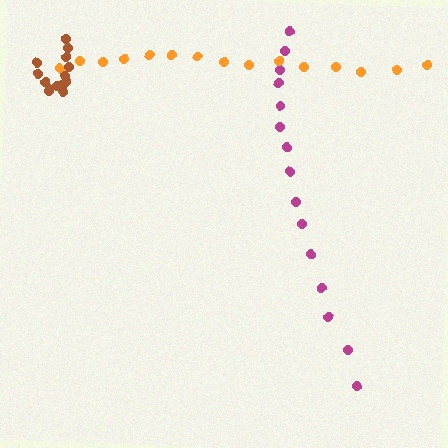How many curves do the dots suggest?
There are 3 distinct paths.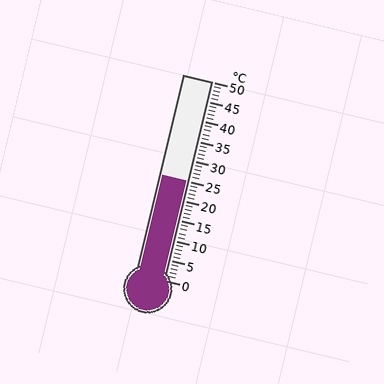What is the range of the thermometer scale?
The thermometer scale ranges from 0°C to 50°C.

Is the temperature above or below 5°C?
The temperature is above 5°C.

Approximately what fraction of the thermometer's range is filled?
The thermometer is filled to approximately 50% of its range.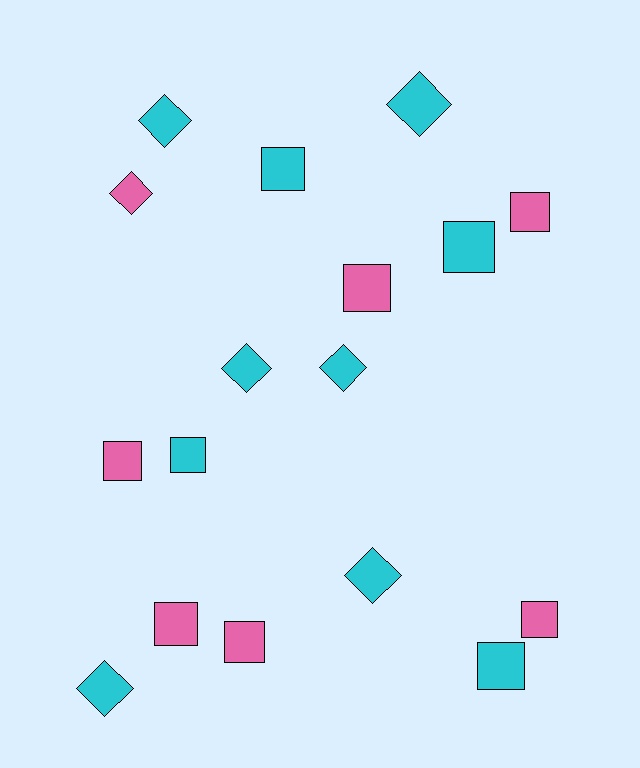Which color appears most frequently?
Cyan, with 10 objects.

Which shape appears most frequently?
Square, with 10 objects.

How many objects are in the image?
There are 17 objects.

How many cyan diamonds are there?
There are 6 cyan diamonds.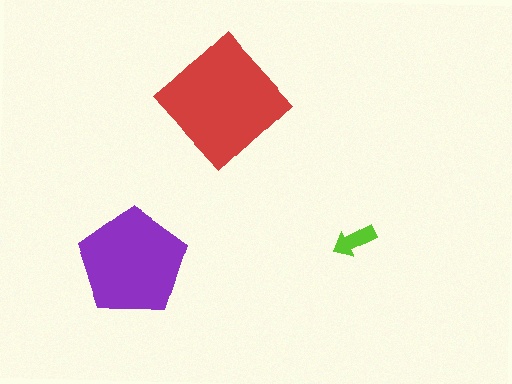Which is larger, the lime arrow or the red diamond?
The red diamond.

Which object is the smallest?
The lime arrow.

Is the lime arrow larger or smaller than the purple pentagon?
Smaller.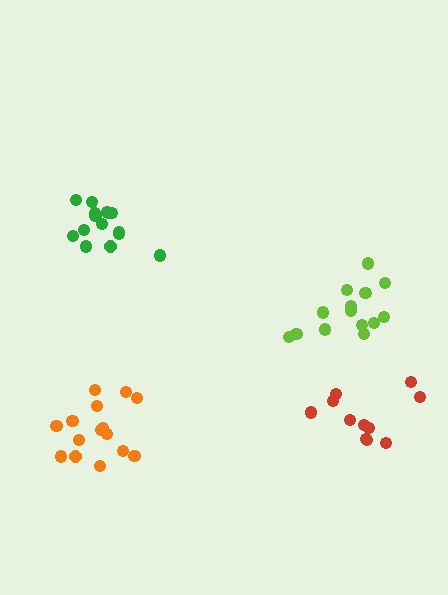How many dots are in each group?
Group 1: 15 dots, Group 2: 15 dots, Group 3: 11 dots, Group 4: 14 dots (55 total).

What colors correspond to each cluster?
The clusters are colored: orange, green, red, lime.